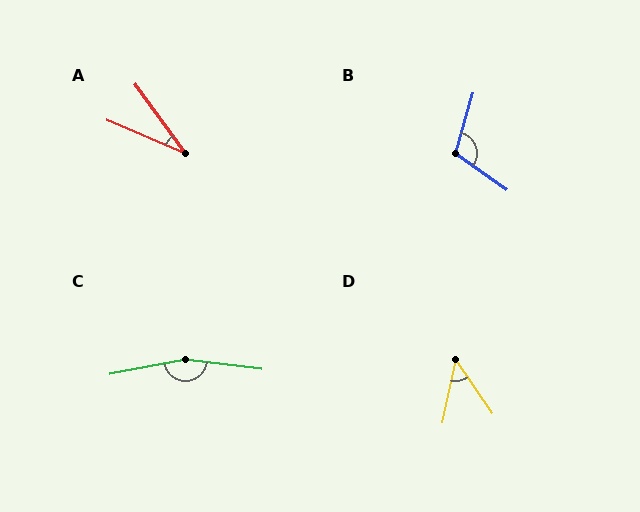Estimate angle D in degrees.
Approximately 47 degrees.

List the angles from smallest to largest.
A (31°), D (47°), B (109°), C (162°).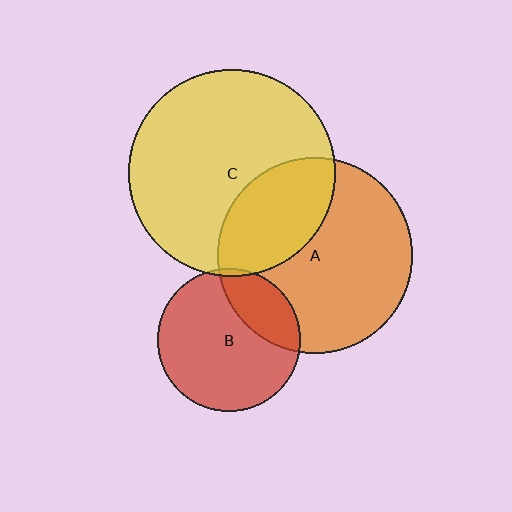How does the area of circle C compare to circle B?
Approximately 2.1 times.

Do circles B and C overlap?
Yes.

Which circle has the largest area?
Circle C (yellow).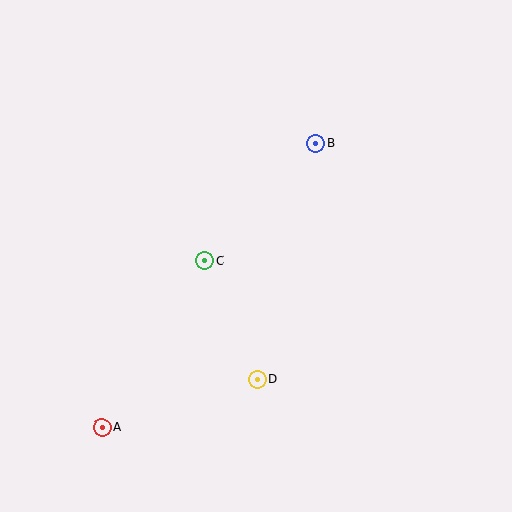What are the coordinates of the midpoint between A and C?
The midpoint between A and C is at (153, 344).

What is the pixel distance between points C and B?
The distance between C and B is 161 pixels.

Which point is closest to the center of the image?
Point C at (205, 260) is closest to the center.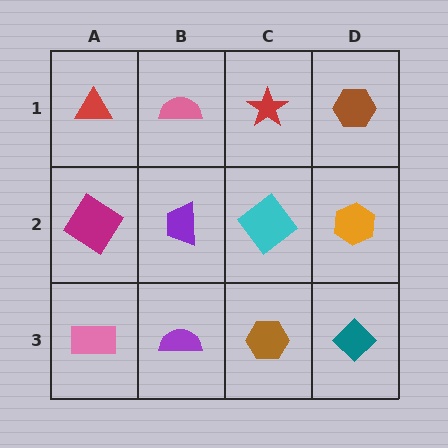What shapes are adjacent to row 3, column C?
A cyan diamond (row 2, column C), a purple semicircle (row 3, column B), a teal diamond (row 3, column D).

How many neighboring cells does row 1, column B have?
3.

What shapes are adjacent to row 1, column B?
A purple trapezoid (row 2, column B), a red triangle (row 1, column A), a red star (row 1, column C).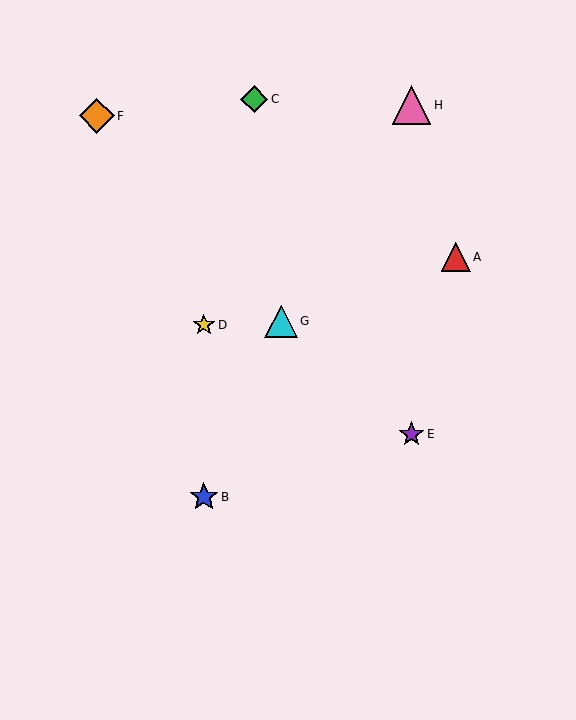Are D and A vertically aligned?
No, D is at x≈204 and A is at x≈456.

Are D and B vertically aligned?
Yes, both are at x≈204.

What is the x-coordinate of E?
Object E is at x≈412.